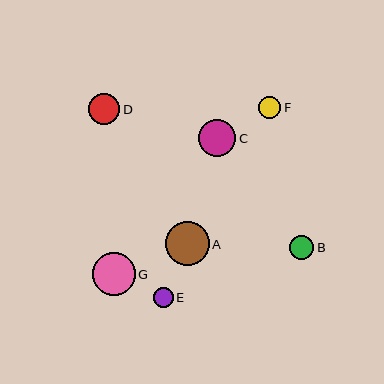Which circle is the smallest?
Circle E is the smallest with a size of approximately 20 pixels.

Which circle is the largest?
Circle A is the largest with a size of approximately 44 pixels.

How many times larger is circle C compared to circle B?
Circle C is approximately 1.5 times the size of circle B.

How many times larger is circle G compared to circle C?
Circle G is approximately 1.1 times the size of circle C.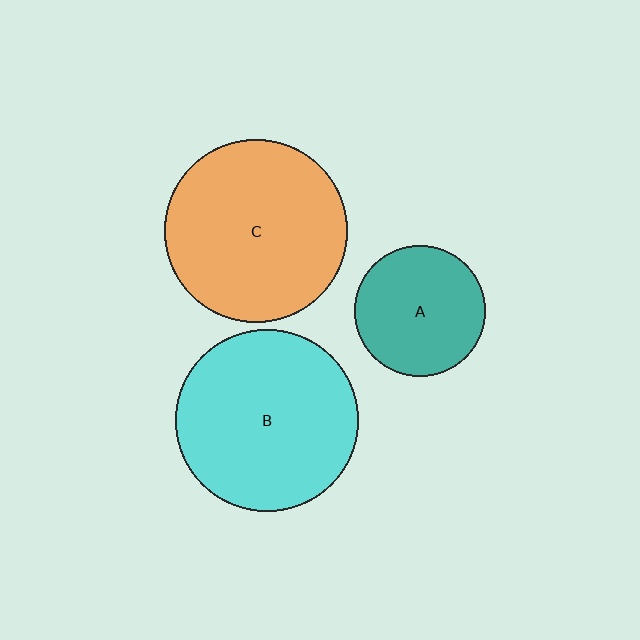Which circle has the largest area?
Circle C (orange).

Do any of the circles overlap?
No, none of the circles overlap.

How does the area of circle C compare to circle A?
Approximately 2.0 times.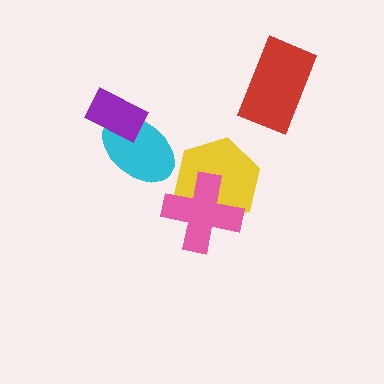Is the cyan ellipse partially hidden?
Yes, it is partially covered by another shape.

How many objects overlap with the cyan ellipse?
1 object overlaps with the cyan ellipse.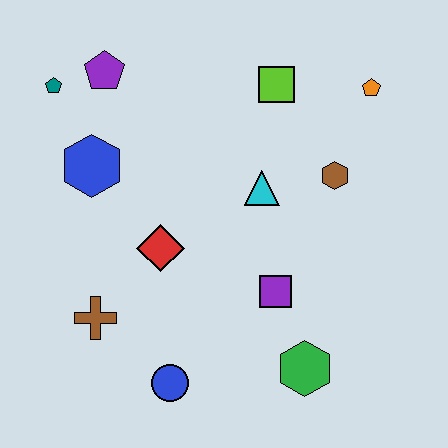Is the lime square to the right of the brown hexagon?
No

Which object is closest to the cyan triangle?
The brown hexagon is closest to the cyan triangle.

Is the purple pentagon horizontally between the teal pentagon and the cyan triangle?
Yes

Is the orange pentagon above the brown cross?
Yes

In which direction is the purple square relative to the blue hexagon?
The purple square is to the right of the blue hexagon.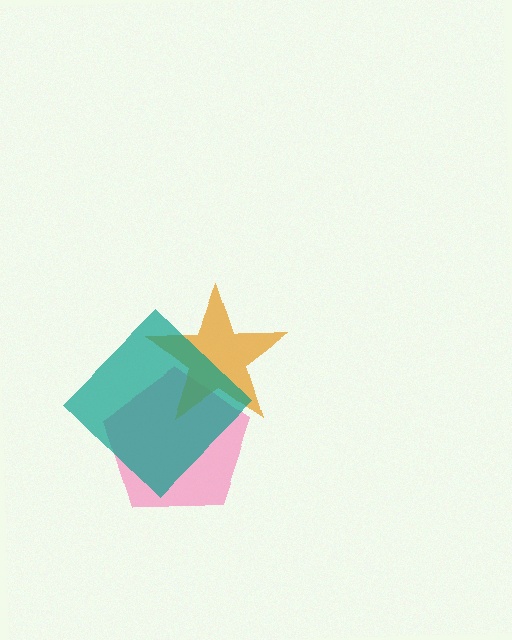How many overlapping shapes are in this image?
There are 3 overlapping shapes in the image.